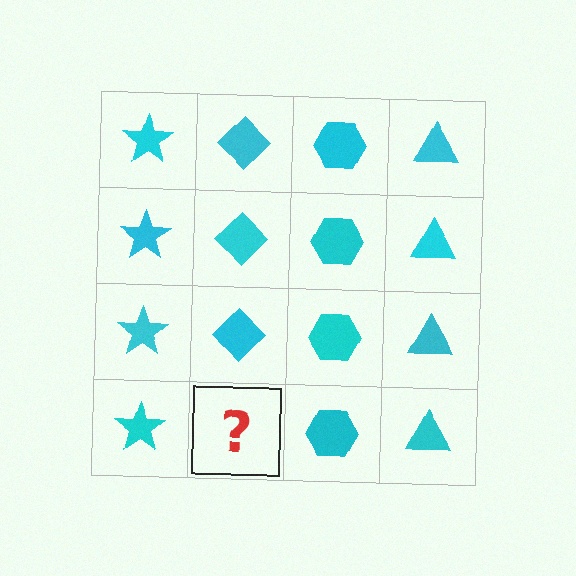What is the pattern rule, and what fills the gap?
The rule is that each column has a consistent shape. The gap should be filled with a cyan diamond.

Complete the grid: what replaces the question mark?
The question mark should be replaced with a cyan diamond.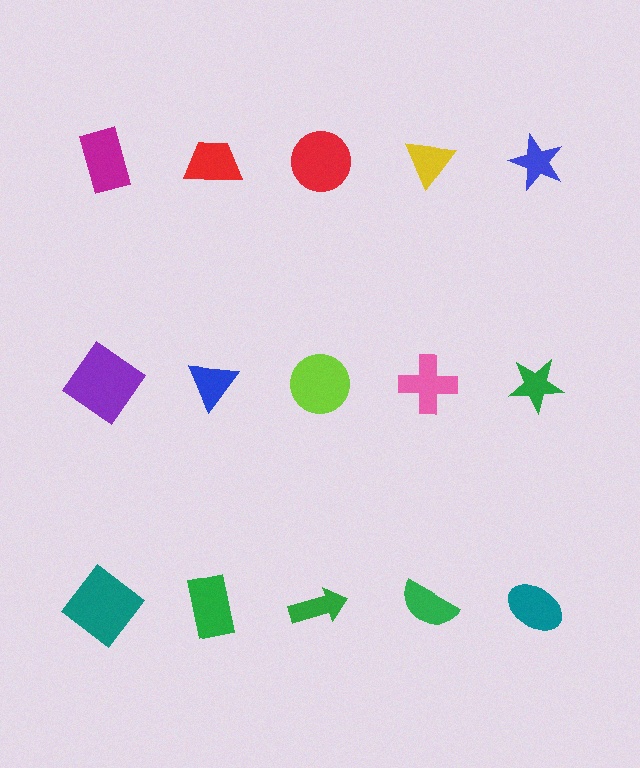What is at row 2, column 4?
A pink cross.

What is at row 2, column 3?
A lime circle.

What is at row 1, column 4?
A yellow triangle.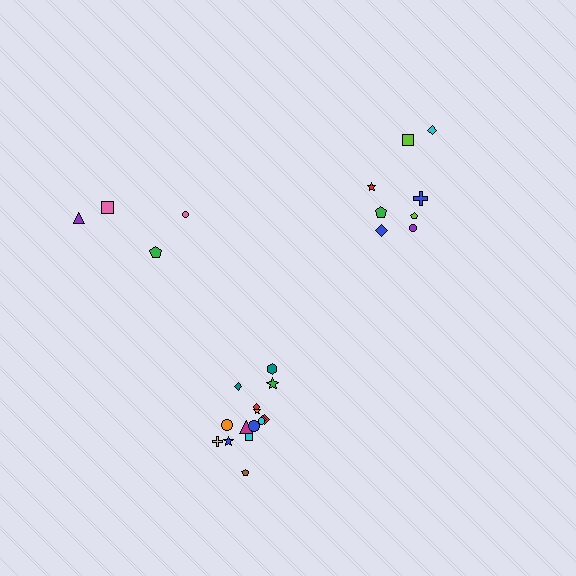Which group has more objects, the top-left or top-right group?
The top-right group.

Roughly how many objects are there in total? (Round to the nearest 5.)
Roughly 25 objects in total.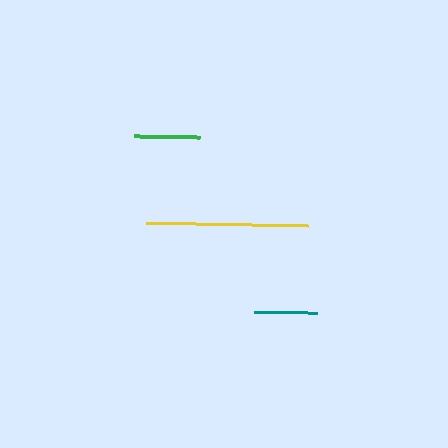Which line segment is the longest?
The yellow line is the longest at approximately 162 pixels.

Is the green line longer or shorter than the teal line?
The green line is longer than the teal line.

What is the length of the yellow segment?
The yellow segment is approximately 162 pixels long.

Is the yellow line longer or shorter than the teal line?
The yellow line is longer than the teal line.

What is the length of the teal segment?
The teal segment is approximately 64 pixels long.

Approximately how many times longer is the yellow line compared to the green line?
The yellow line is approximately 2.5 times the length of the green line.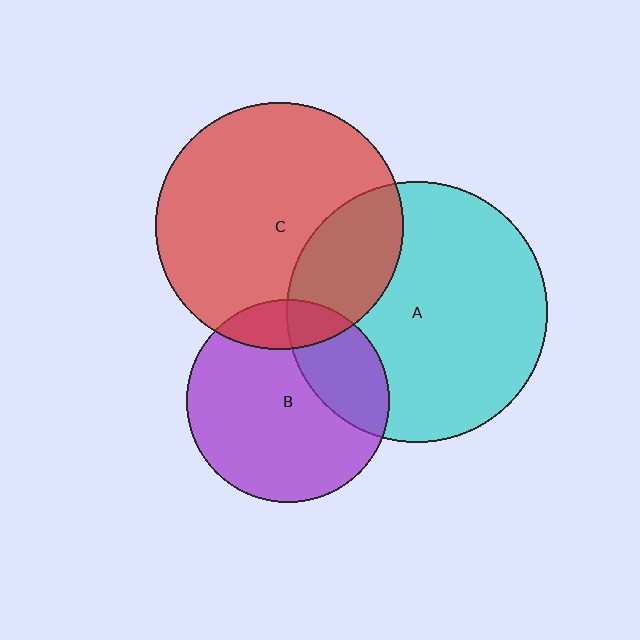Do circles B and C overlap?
Yes.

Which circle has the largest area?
Circle A (cyan).